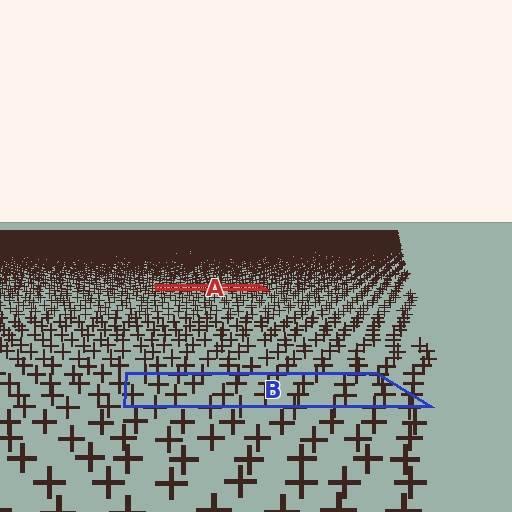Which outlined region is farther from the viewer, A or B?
Region A is farther from the viewer — the texture elements inside it appear smaller and more densely packed.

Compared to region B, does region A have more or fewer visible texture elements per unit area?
Region A has more texture elements per unit area — they are packed more densely because it is farther away.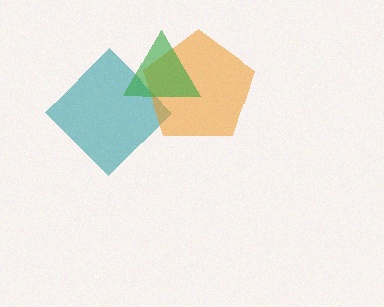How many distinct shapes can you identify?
There are 3 distinct shapes: a teal diamond, an orange pentagon, a green triangle.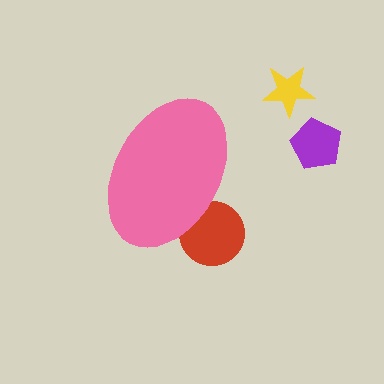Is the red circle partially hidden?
Yes, the red circle is partially hidden behind the pink ellipse.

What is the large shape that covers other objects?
A pink ellipse.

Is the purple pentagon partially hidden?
No, the purple pentagon is fully visible.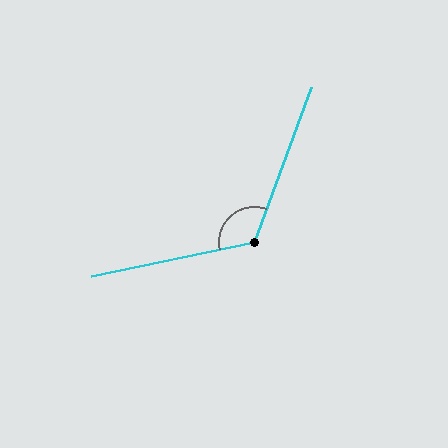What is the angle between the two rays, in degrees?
Approximately 122 degrees.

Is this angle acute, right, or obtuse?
It is obtuse.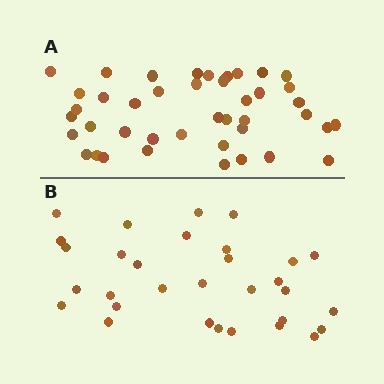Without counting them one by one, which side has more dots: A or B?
Region A (the top region) has more dots.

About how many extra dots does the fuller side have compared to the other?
Region A has roughly 12 or so more dots than region B.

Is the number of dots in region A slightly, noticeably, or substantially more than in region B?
Region A has noticeably more, but not dramatically so. The ratio is roughly 1.4 to 1.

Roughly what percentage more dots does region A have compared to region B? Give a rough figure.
About 35% more.